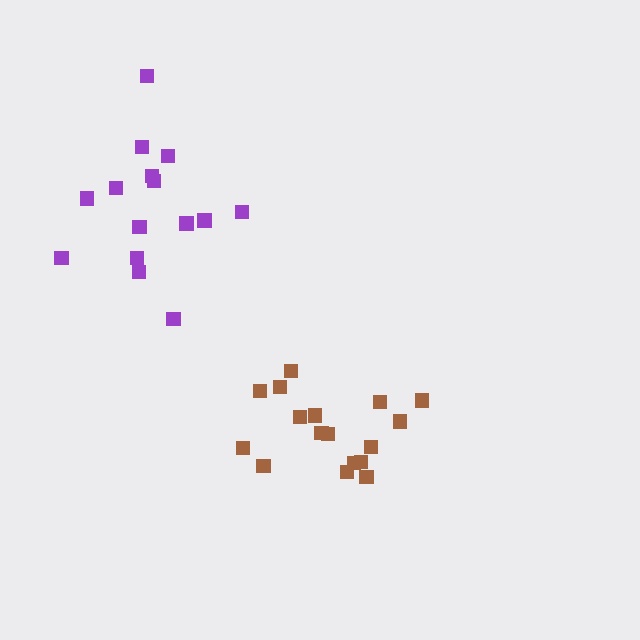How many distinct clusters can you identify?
There are 2 distinct clusters.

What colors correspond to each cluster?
The clusters are colored: brown, purple.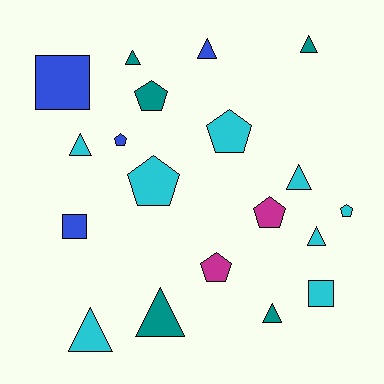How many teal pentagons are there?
There is 1 teal pentagon.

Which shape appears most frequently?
Triangle, with 9 objects.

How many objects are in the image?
There are 19 objects.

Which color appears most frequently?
Cyan, with 8 objects.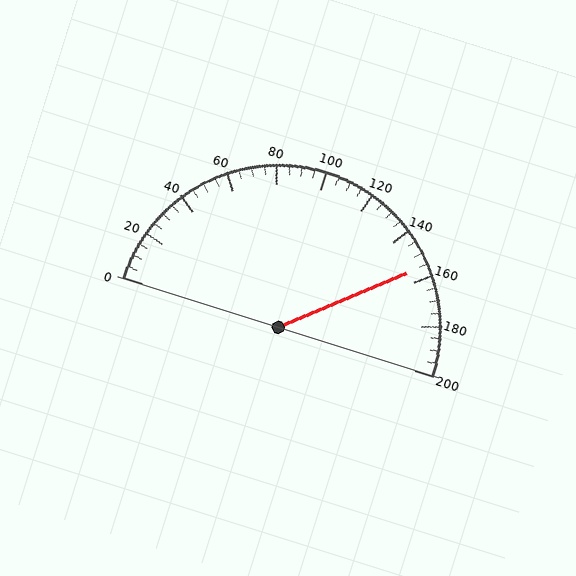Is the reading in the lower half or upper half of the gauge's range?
The reading is in the upper half of the range (0 to 200).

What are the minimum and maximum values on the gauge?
The gauge ranges from 0 to 200.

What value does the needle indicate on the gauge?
The needle indicates approximately 155.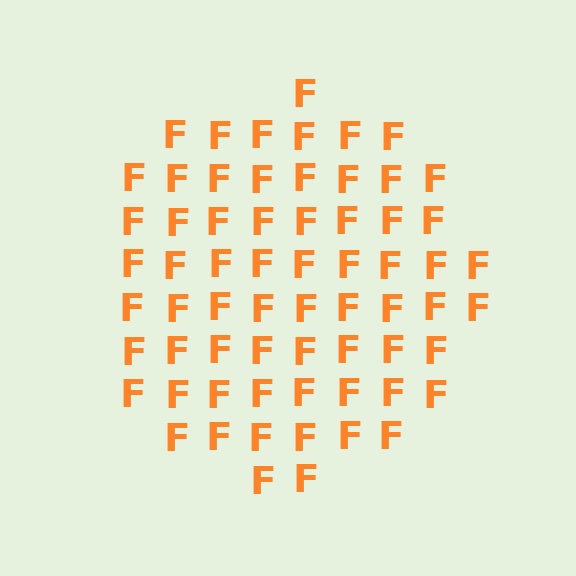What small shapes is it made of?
It is made of small letter F's.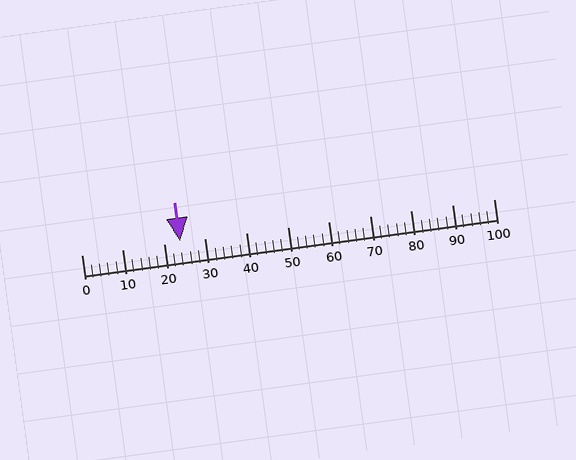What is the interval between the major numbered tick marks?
The major tick marks are spaced 10 units apart.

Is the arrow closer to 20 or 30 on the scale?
The arrow is closer to 20.